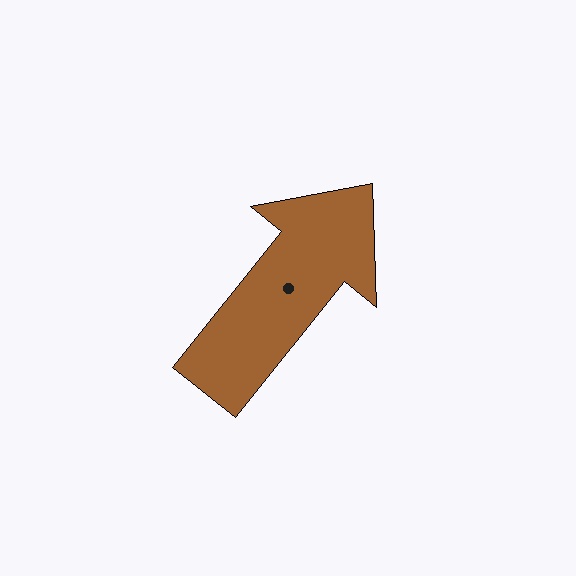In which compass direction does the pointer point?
Northeast.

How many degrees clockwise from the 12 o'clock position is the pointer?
Approximately 39 degrees.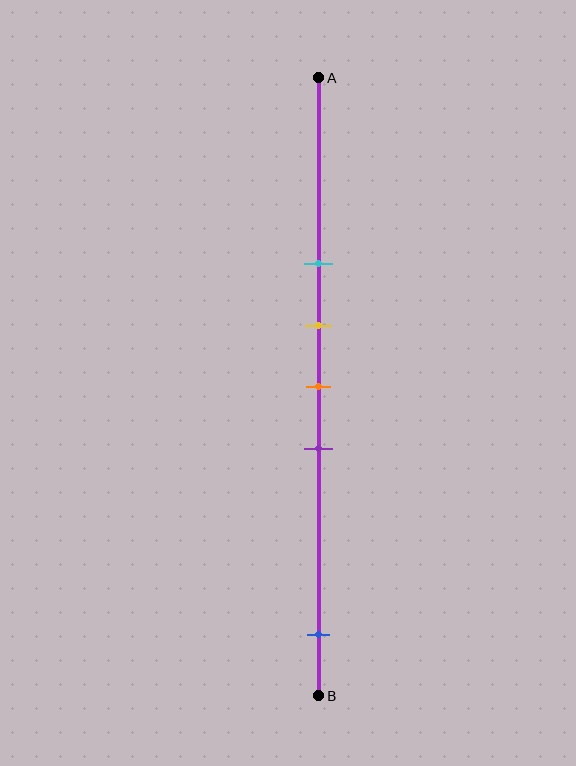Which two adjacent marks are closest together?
The yellow and orange marks are the closest adjacent pair.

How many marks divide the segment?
There are 5 marks dividing the segment.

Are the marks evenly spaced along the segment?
No, the marks are not evenly spaced.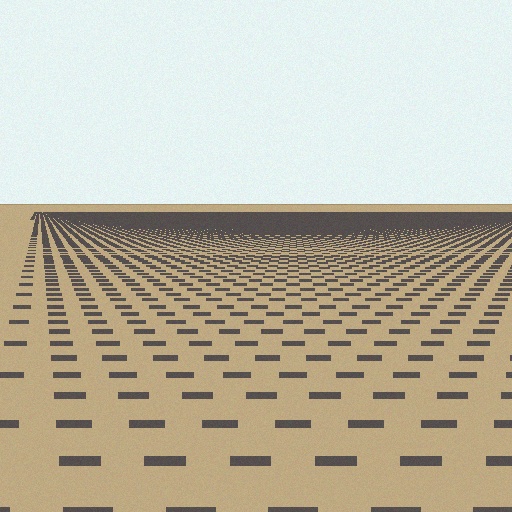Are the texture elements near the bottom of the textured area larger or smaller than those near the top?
Larger. Near the bottom, elements are closer to the viewer and appear at a bigger on-screen size.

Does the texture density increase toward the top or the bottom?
Density increases toward the top.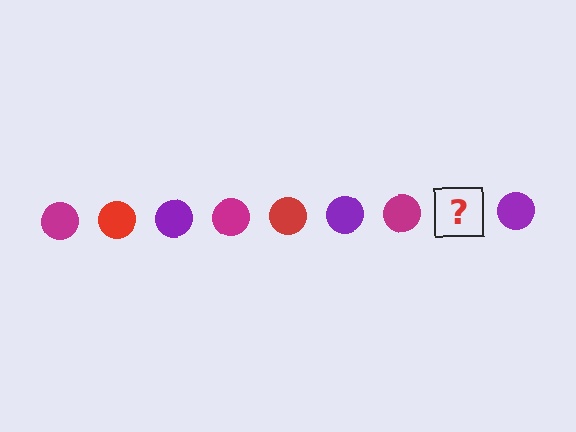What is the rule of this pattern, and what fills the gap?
The rule is that the pattern cycles through magenta, red, purple circles. The gap should be filled with a red circle.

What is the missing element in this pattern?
The missing element is a red circle.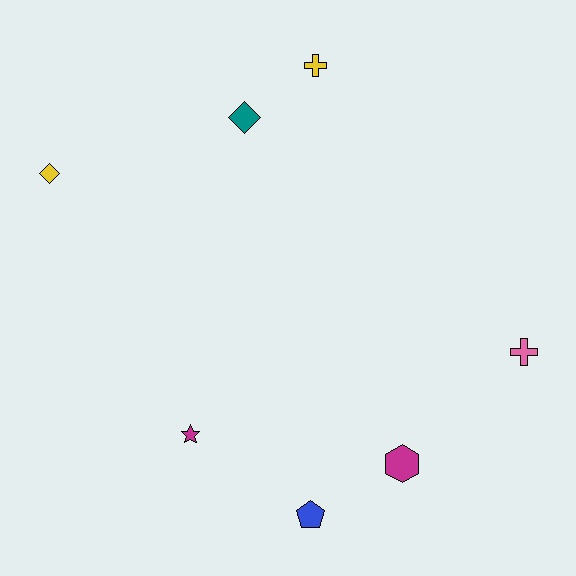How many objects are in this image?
There are 7 objects.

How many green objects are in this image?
There are no green objects.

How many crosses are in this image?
There are 2 crosses.